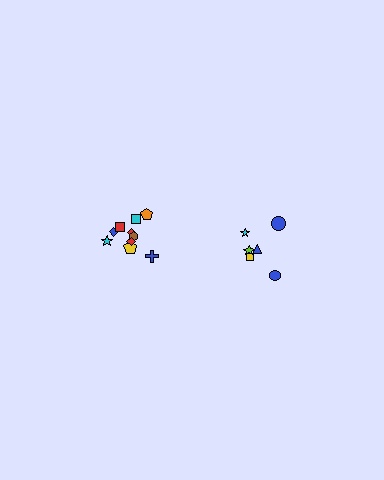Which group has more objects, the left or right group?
The left group.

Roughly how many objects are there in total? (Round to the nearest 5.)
Roughly 15 objects in total.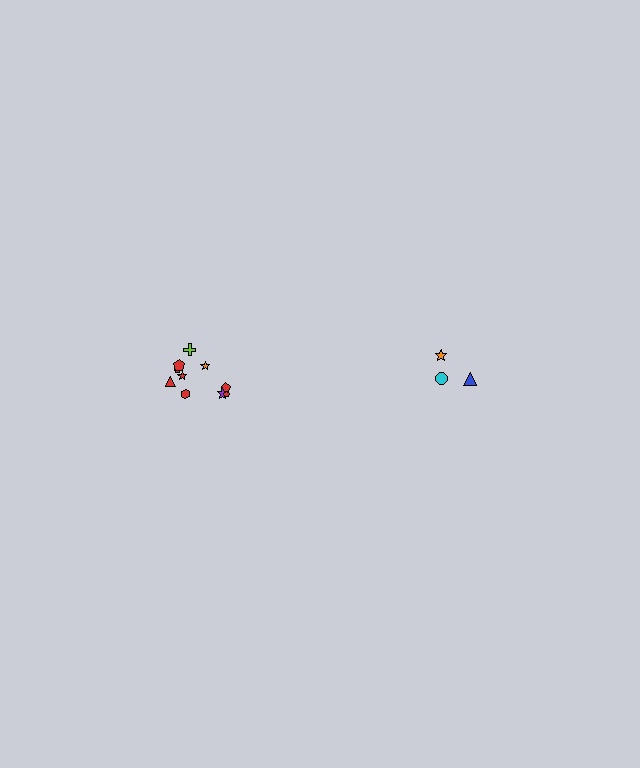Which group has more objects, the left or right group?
The left group.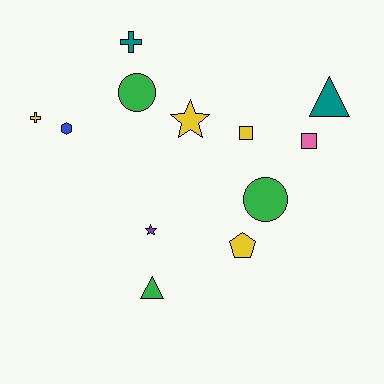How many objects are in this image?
There are 12 objects.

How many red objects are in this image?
There are no red objects.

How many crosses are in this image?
There are 2 crosses.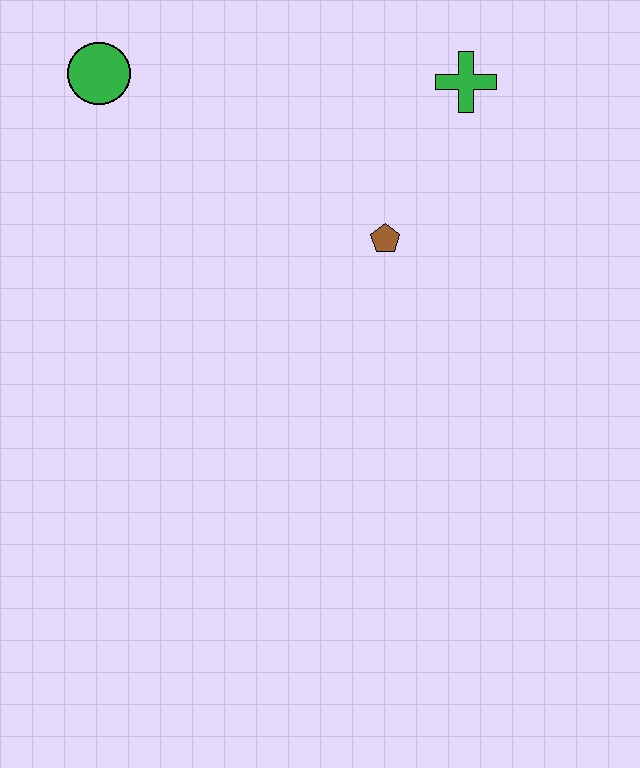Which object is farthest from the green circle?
The green cross is farthest from the green circle.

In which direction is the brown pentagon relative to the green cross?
The brown pentagon is below the green cross.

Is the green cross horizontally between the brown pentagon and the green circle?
No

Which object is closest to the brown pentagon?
The green cross is closest to the brown pentagon.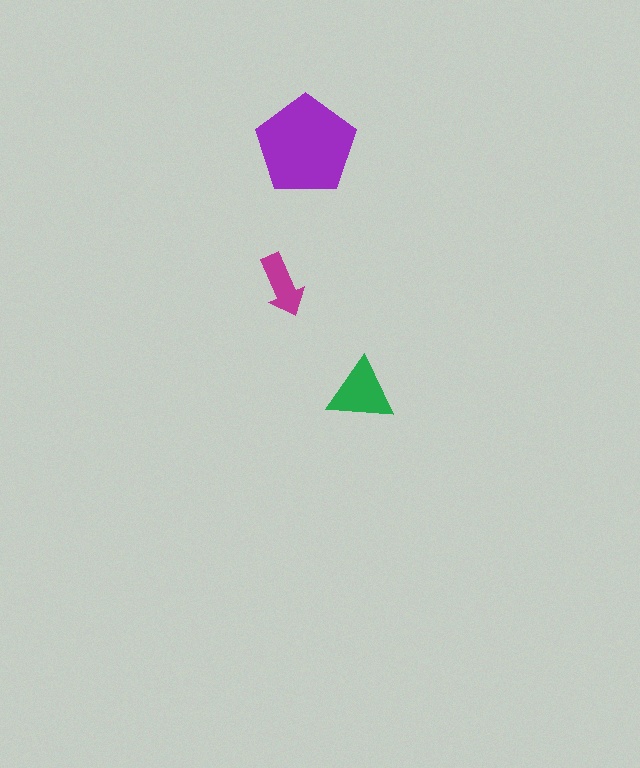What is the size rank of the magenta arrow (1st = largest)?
3rd.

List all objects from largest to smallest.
The purple pentagon, the green triangle, the magenta arrow.